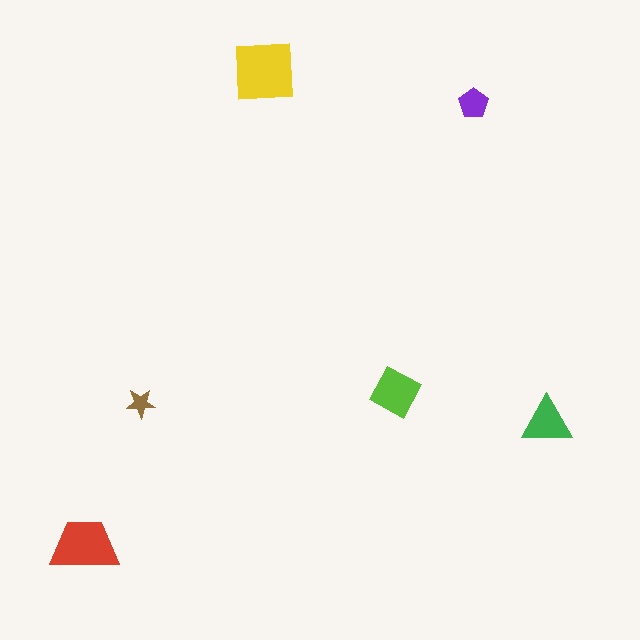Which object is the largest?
The yellow square.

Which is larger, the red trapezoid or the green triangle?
The red trapezoid.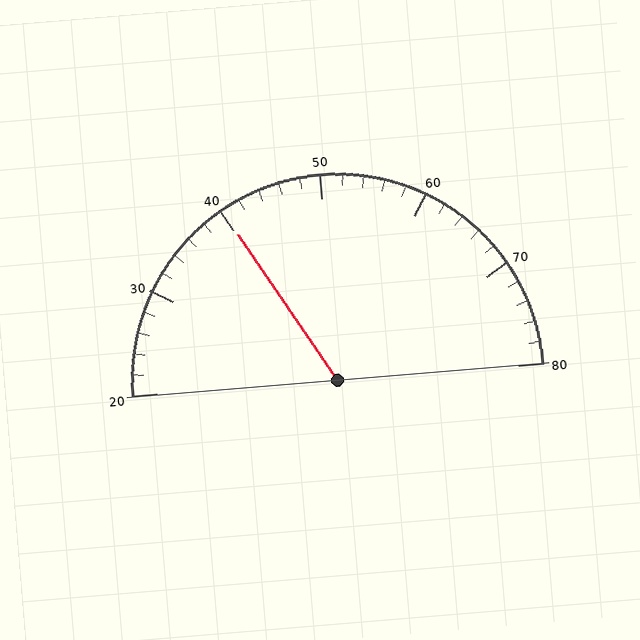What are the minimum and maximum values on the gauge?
The gauge ranges from 20 to 80.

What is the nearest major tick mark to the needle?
The nearest major tick mark is 40.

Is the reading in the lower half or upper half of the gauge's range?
The reading is in the lower half of the range (20 to 80).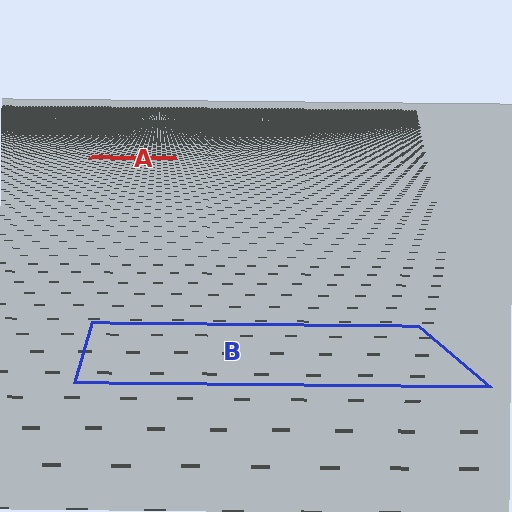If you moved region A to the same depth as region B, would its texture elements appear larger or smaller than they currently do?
They would appear larger. At a closer depth, the same texture elements are projected at a bigger on-screen size.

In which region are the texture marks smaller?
The texture marks are smaller in region A, because it is farther away.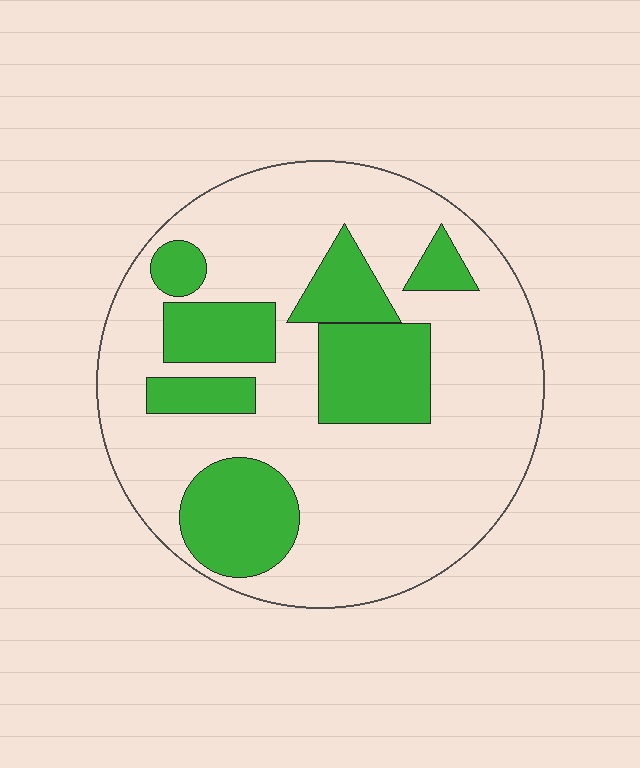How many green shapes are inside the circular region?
7.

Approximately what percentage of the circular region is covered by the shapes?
Approximately 30%.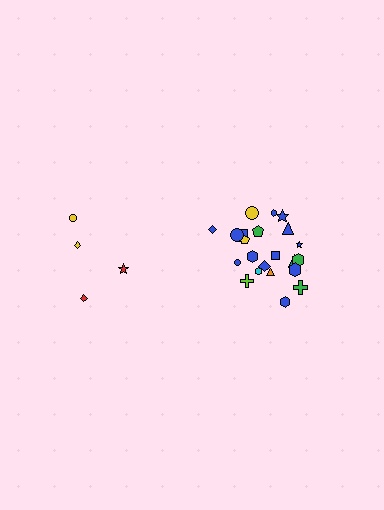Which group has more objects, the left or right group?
The right group.